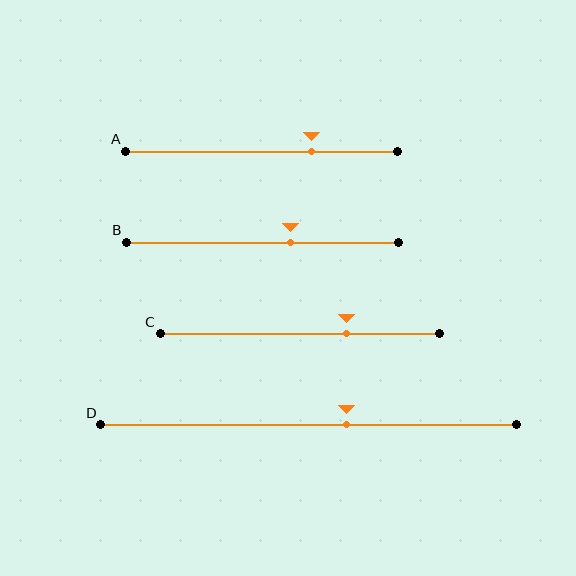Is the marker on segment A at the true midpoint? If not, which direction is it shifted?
No, the marker on segment A is shifted to the right by about 18% of the segment length.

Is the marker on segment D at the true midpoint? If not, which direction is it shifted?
No, the marker on segment D is shifted to the right by about 9% of the segment length.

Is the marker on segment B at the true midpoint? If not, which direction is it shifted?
No, the marker on segment B is shifted to the right by about 10% of the segment length.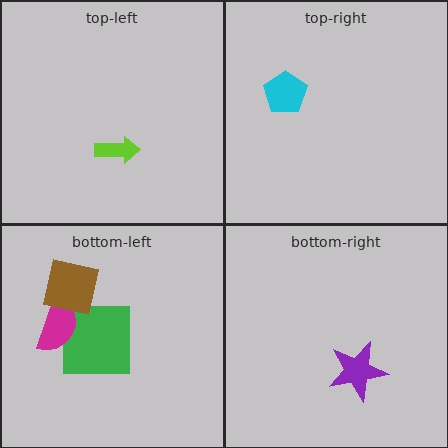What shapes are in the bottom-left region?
The green square, the magenta semicircle, the brown square.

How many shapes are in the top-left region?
1.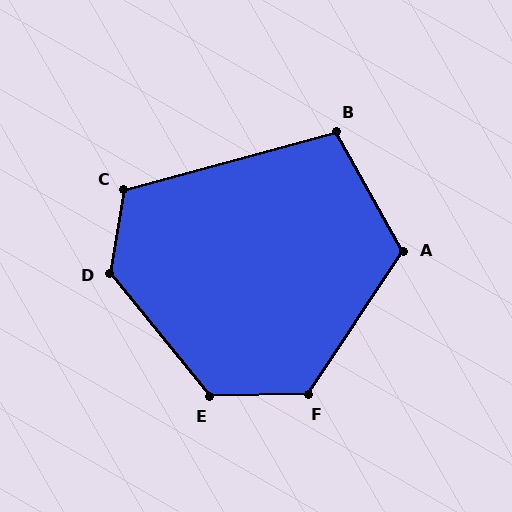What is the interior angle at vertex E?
Approximately 128 degrees (obtuse).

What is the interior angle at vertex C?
Approximately 115 degrees (obtuse).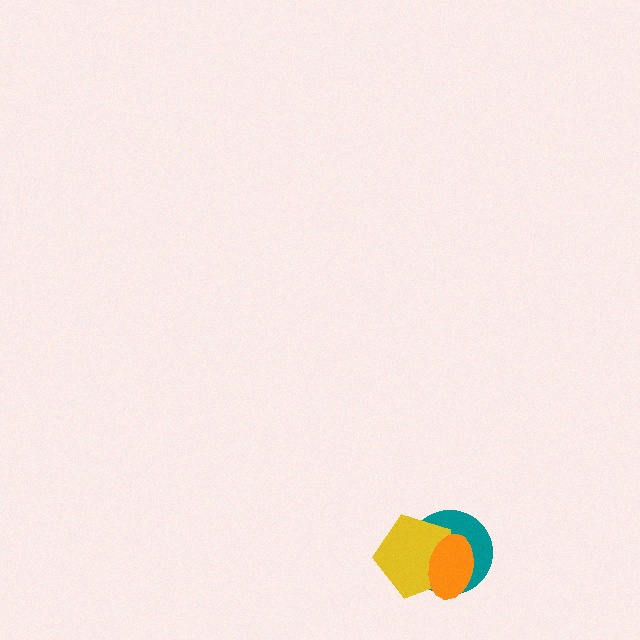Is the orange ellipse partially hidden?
No, no other shape covers it.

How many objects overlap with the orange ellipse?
2 objects overlap with the orange ellipse.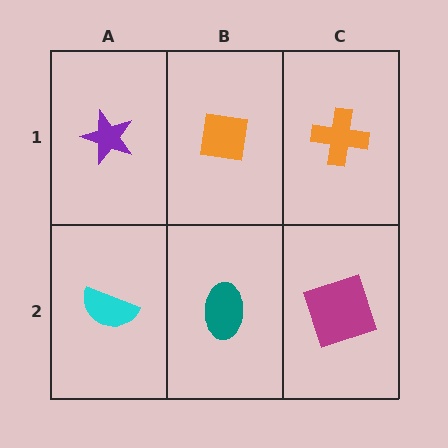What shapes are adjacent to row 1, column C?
A magenta square (row 2, column C), an orange square (row 1, column B).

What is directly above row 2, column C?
An orange cross.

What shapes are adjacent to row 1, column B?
A teal ellipse (row 2, column B), a purple star (row 1, column A), an orange cross (row 1, column C).